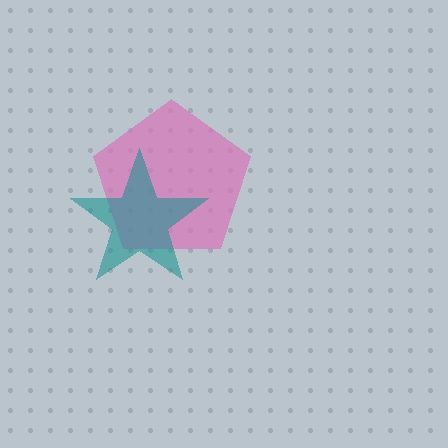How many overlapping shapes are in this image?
There are 2 overlapping shapes in the image.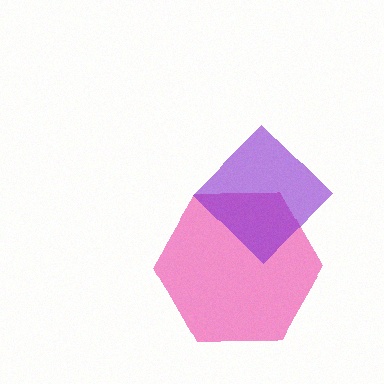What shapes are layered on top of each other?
The layered shapes are: a pink hexagon, a purple diamond.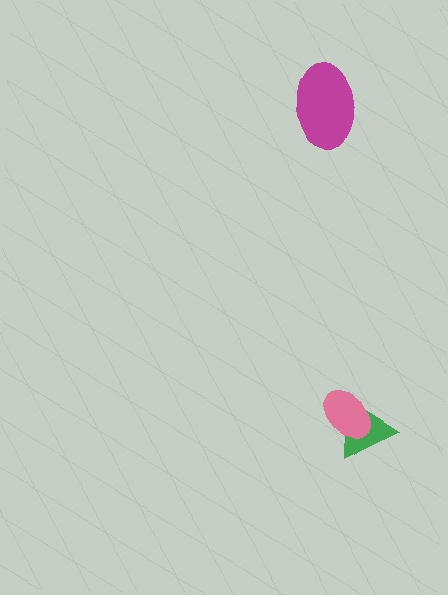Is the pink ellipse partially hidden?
No, no other shape covers it.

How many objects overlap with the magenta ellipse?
0 objects overlap with the magenta ellipse.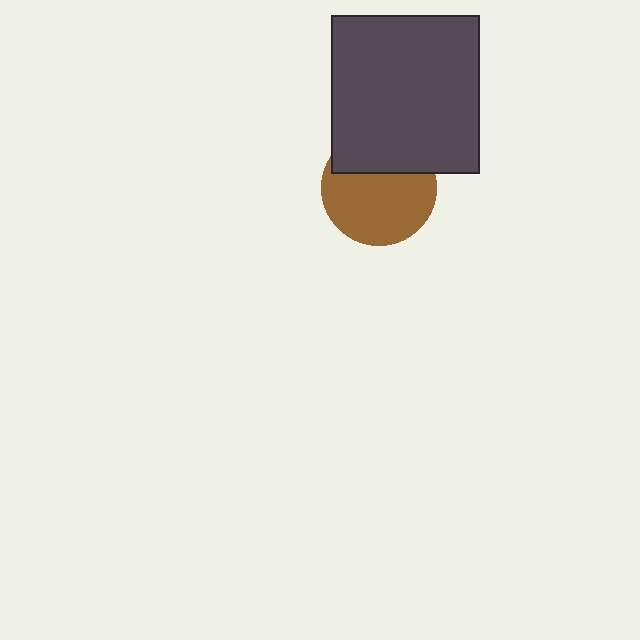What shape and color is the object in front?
The object in front is a dark gray rectangle.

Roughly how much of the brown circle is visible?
Most of it is visible (roughly 67%).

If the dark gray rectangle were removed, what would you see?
You would see the complete brown circle.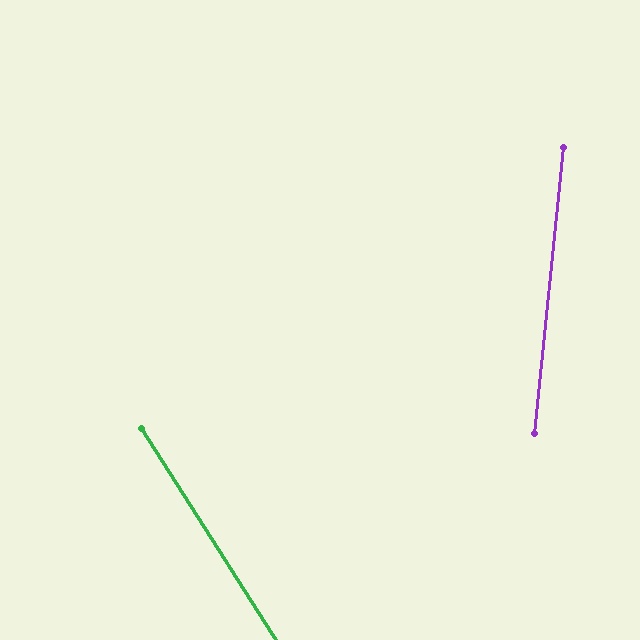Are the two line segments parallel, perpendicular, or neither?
Neither parallel nor perpendicular — they differ by about 38°.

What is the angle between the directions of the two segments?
Approximately 38 degrees.